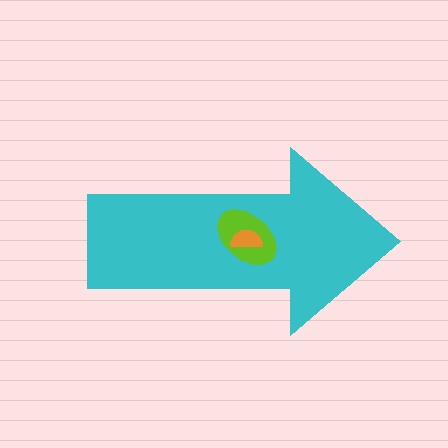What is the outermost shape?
The cyan arrow.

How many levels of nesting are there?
3.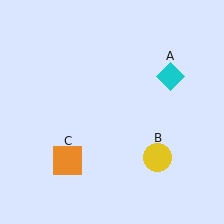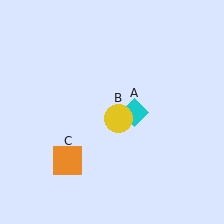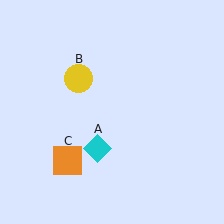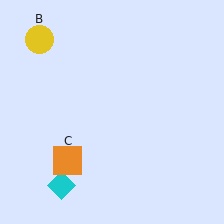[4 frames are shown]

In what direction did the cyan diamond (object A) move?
The cyan diamond (object A) moved down and to the left.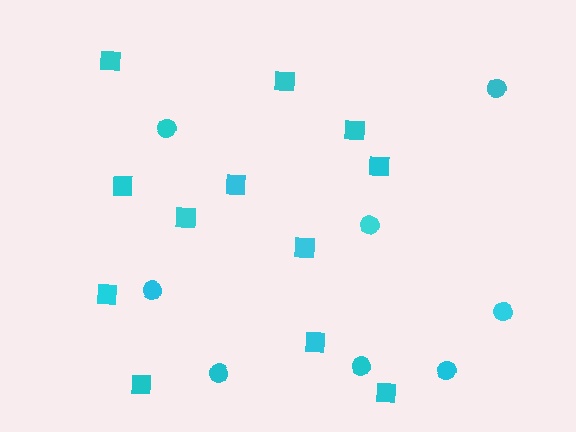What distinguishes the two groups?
There are 2 groups: one group of circles (8) and one group of squares (12).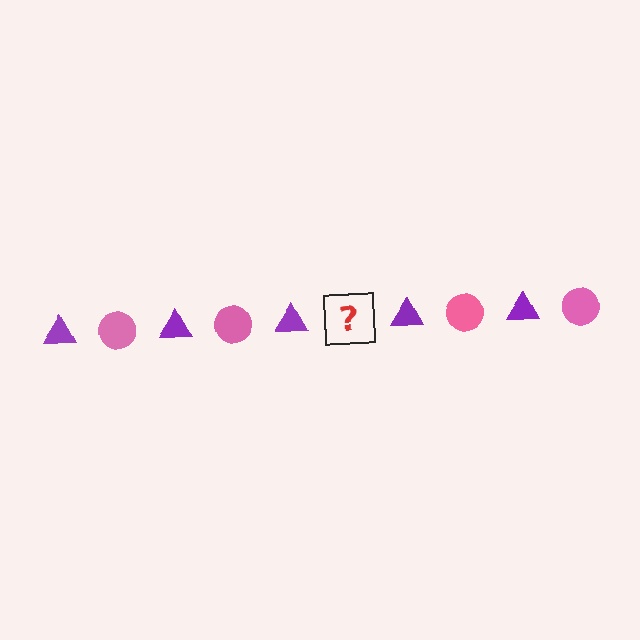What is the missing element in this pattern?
The missing element is a pink circle.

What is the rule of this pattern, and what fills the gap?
The rule is that the pattern alternates between purple triangle and pink circle. The gap should be filled with a pink circle.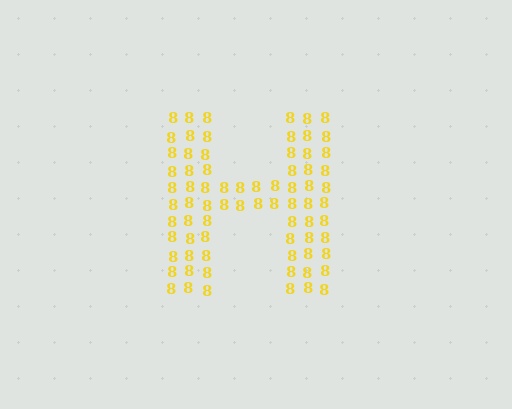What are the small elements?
The small elements are digit 8's.